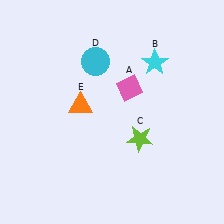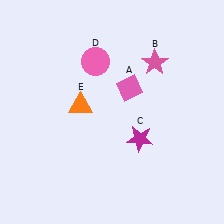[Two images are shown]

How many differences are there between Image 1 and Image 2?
There are 3 differences between the two images.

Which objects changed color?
B changed from cyan to pink. C changed from lime to magenta. D changed from cyan to pink.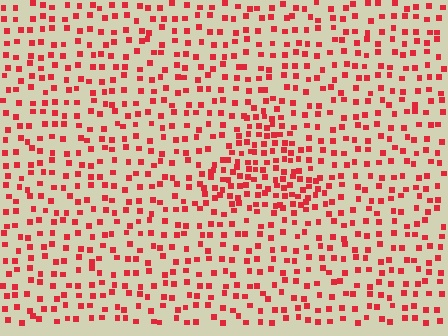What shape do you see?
I see a triangle.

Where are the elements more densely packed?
The elements are more densely packed inside the triangle boundary.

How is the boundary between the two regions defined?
The boundary is defined by a change in element density (approximately 1.9x ratio). All elements are the same color, size, and shape.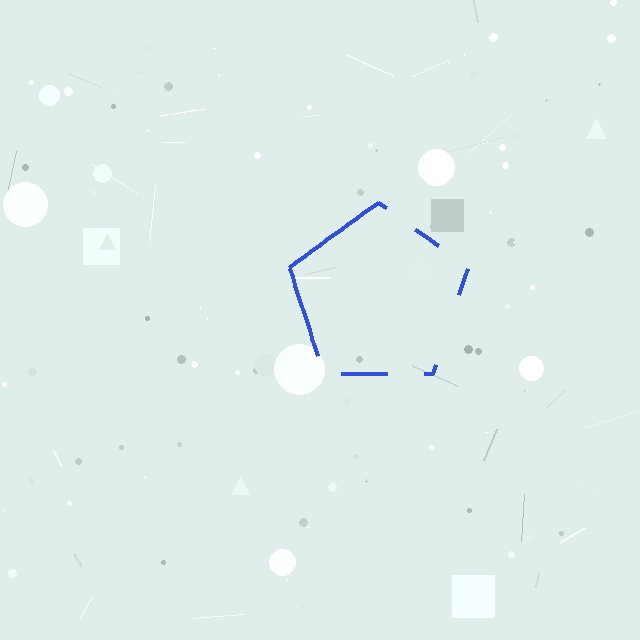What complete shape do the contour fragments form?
The contour fragments form a pentagon.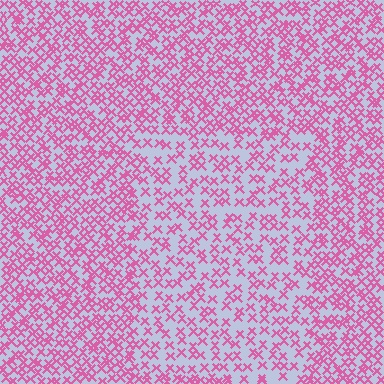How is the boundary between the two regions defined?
The boundary is defined by a change in element density (approximately 1.7x ratio). All elements are the same color, size, and shape.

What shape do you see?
I see a rectangle.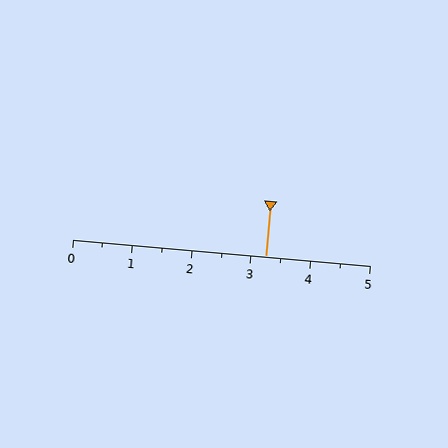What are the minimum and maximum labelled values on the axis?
The axis runs from 0 to 5.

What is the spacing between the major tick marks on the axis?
The major ticks are spaced 1 apart.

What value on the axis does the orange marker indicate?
The marker indicates approximately 3.2.